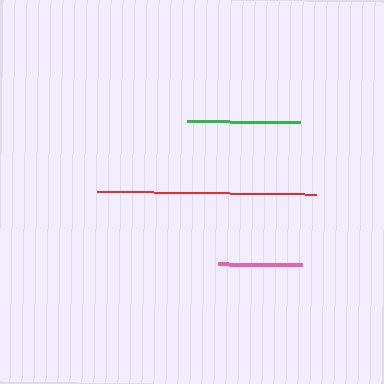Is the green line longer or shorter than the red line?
The red line is longer than the green line.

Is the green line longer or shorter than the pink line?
The green line is longer than the pink line.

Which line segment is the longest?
The red line is the longest at approximately 218 pixels.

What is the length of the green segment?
The green segment is approximately 114 pixels long.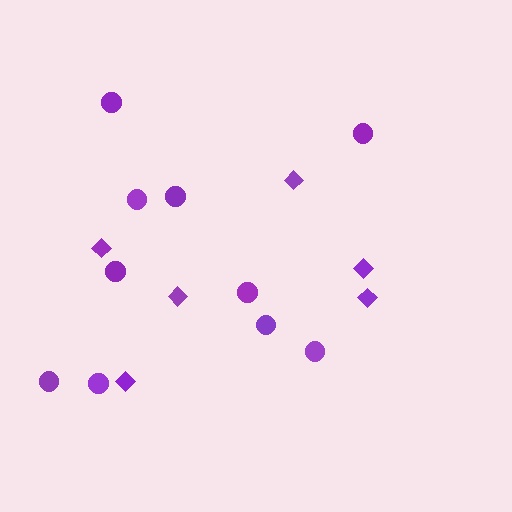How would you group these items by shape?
There are 2 groups: one group of diamonds (6) and one group of circles (10).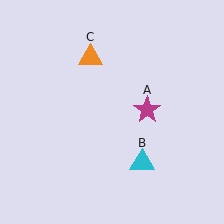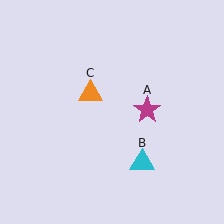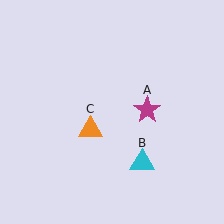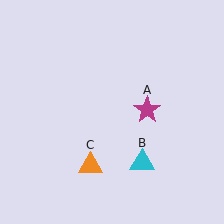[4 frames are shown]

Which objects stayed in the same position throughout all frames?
Magenta star (object A) and cyan triangle (object B) remained stationary.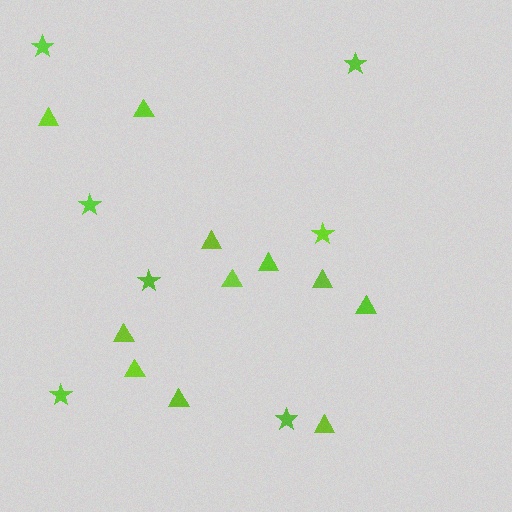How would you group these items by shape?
There are 2 groups: one group of triangles (11) and one group of stars (7).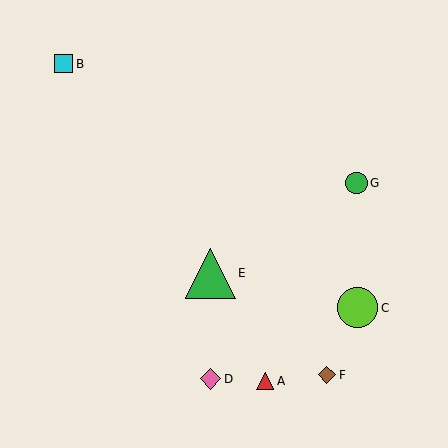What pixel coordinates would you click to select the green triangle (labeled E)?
Click at (210, 273) to select the green triangle E.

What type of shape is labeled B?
Shape B is a cyan square.